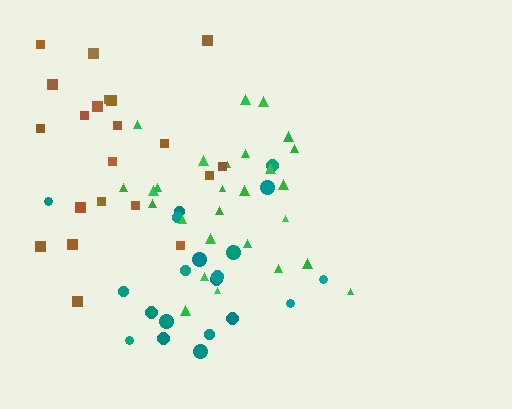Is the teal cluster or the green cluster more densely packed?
Green.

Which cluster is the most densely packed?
Green.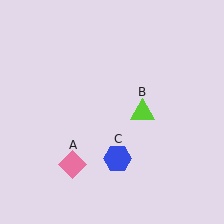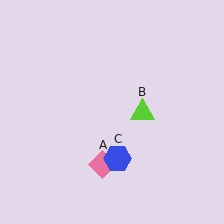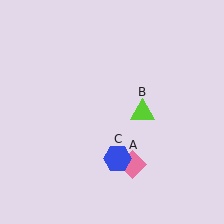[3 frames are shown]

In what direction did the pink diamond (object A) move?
The pink diamond (object A) moved right.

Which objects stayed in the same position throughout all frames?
Lime triangle (object B) and blue hexagon (object C) remained stationary.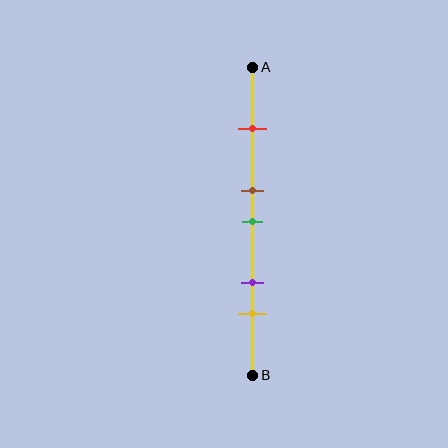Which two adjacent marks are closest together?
The brown and green marks are the closest adjacent pair.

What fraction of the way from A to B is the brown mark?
The brown mark is approximately 40% (0.4) of the way from A to B.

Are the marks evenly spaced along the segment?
No, the marks are not evenly spaced.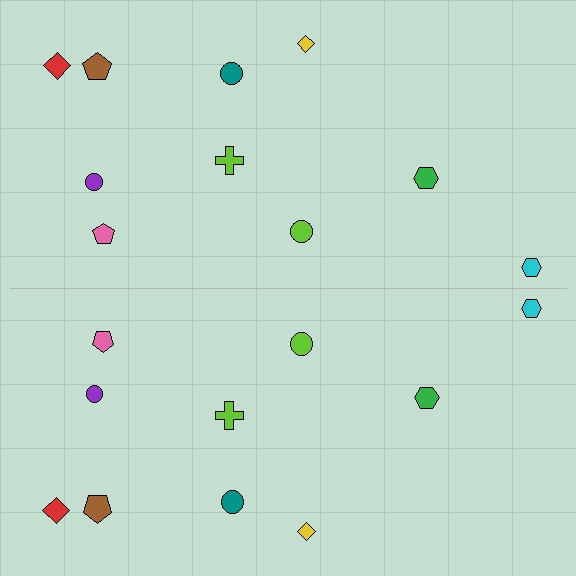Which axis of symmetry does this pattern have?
The pattern has a horizontal axis of symmetry running through the center of the image.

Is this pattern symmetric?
Yes, this pattern has bilateral (reflection) symmetry.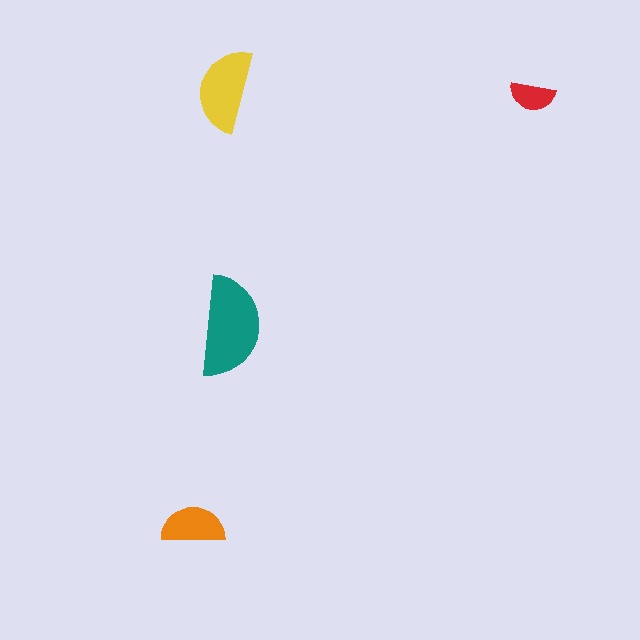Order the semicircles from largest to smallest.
the teal one, the yellow one, the orange one, the red one.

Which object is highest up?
The yellow semicircle is topmost.